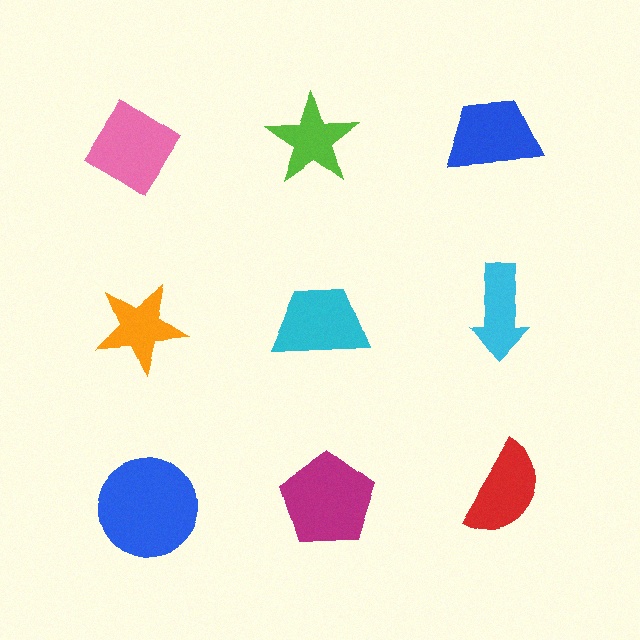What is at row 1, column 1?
A pink diamond.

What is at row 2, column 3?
A cyan arrow.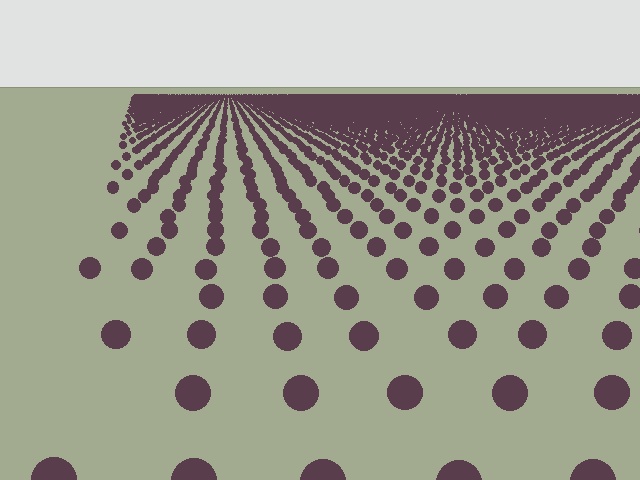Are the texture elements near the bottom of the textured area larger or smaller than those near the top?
Larger. Near the bottom, elements are closer to the viewer and appear at a bigger on-screen size.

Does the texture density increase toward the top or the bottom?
Density increases toward the top.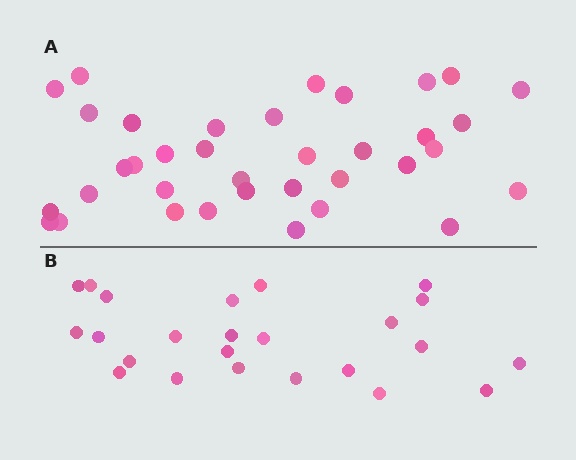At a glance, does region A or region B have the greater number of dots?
Region A (the top region) has more dots.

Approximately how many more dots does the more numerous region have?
Region A has roughly 12 or so more dots than region B.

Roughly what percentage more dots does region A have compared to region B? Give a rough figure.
About 50% more.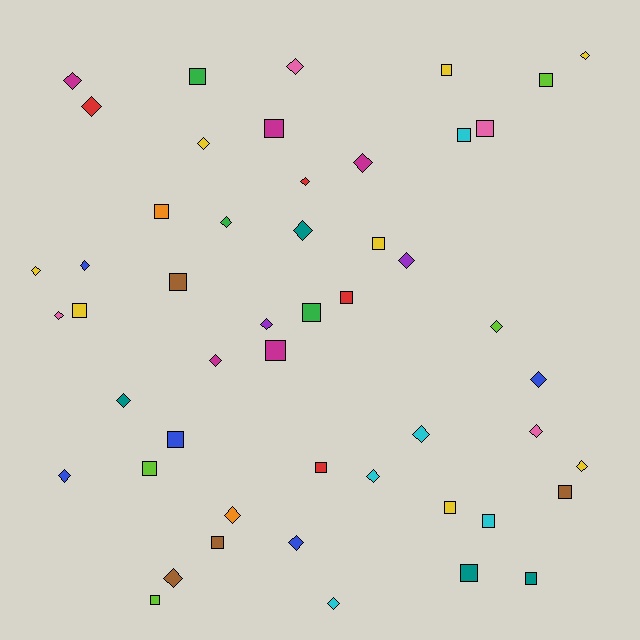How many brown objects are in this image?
There are 4 brown objects.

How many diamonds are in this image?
There are 27 diamonds.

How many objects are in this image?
There are 50 objects.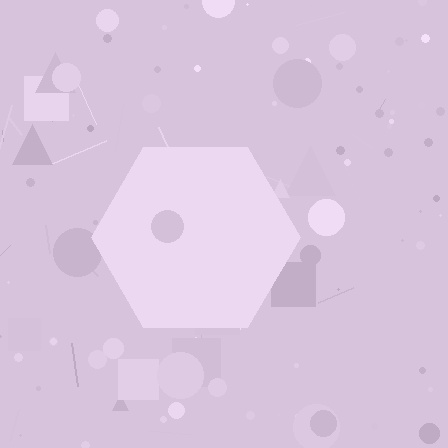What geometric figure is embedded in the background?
A hexagon is embedded in the background.